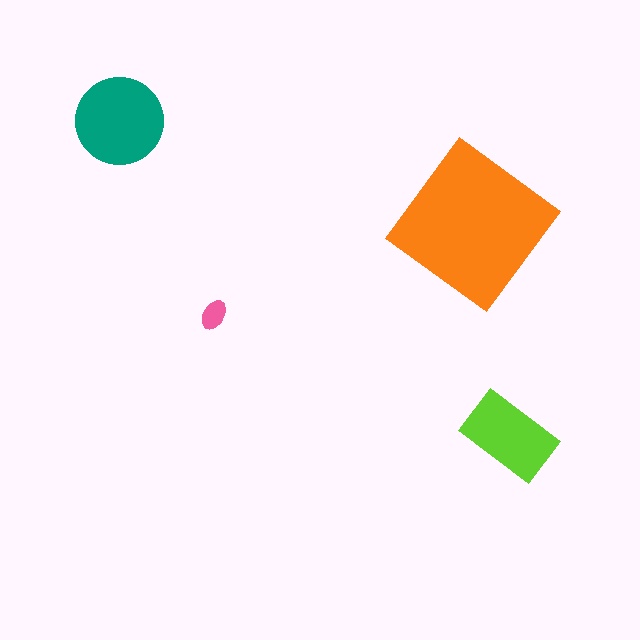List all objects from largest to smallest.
The orange diamond, the teal circle, the lime rectangle, the pink ellipse.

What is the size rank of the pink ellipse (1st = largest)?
4th.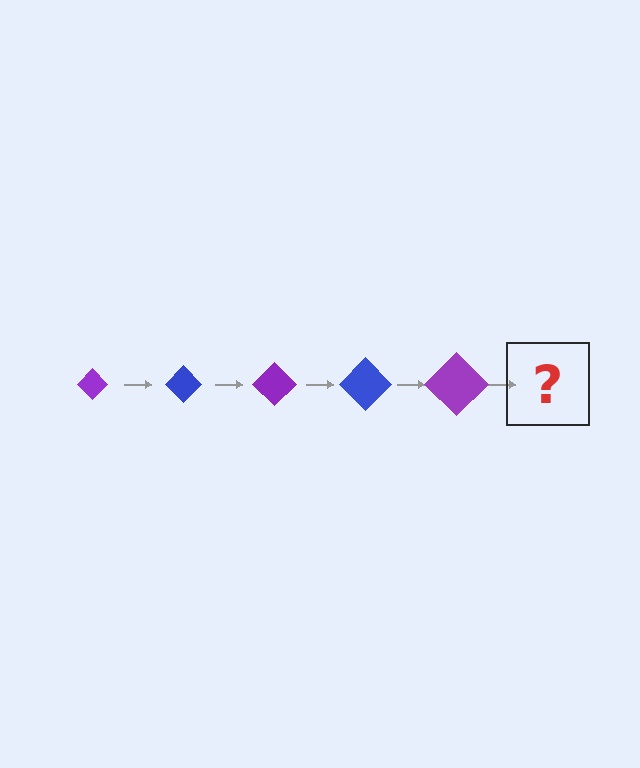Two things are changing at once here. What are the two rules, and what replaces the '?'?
The two rules are that the diamond grows larger each step and the color cycles through purple and blue. The '?' should be a blue diamond, larger than the previous one.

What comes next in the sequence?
The next element should be a blue diamond, larger than the previous one.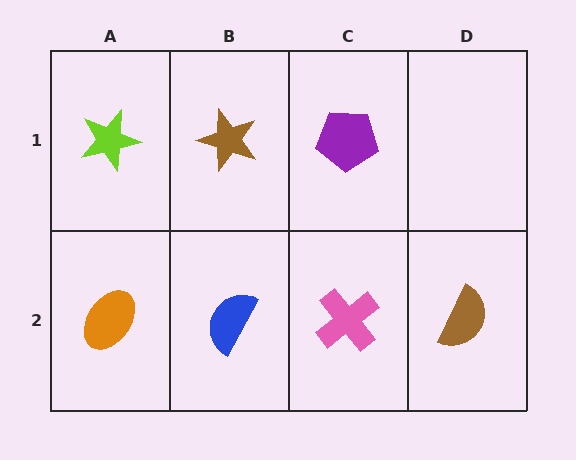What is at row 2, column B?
A blue semicircle.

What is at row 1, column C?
A purple pentagon.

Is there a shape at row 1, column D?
No, that cell is empty.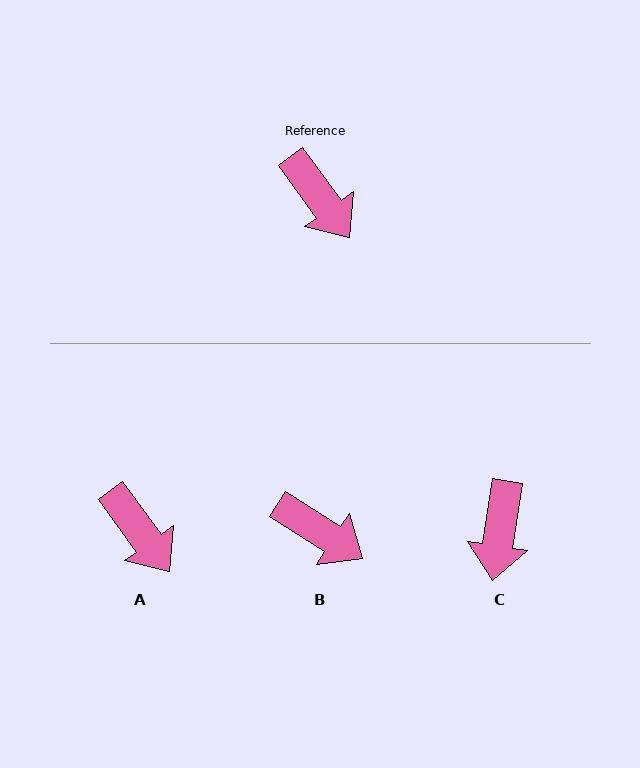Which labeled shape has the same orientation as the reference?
A.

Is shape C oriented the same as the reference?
No, it is off by about 44 degrees.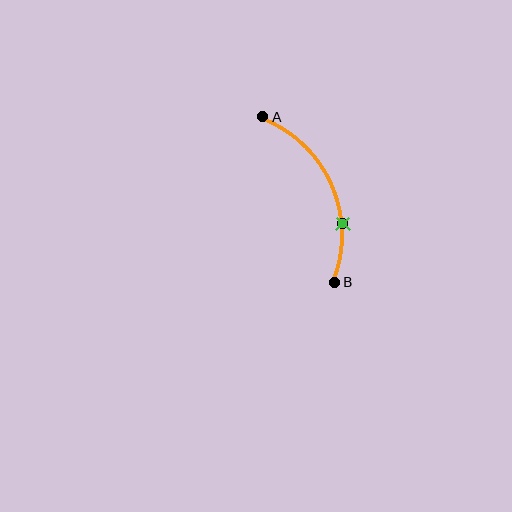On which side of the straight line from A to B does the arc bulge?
The arc bulges to the right of the straight line connecting A and B.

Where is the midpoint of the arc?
The arc midpoint is the point on the curve farthest from the straight line joining A and B. It sits to the right of that line.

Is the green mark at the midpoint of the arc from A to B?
No. The green mark lies on the arc but is closer to endpoint B. The arc midpoint would be at the point on the curve equidistant along the arc from both A and B.